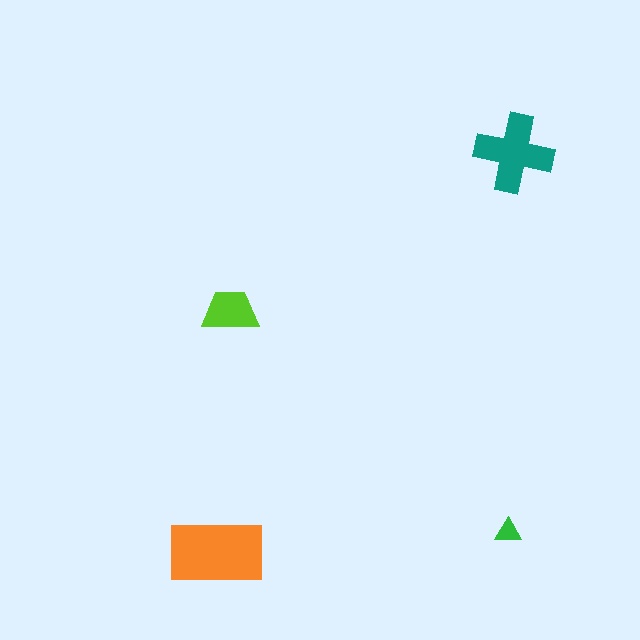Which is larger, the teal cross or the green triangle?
The teal cross.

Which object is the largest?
The orange rectangle.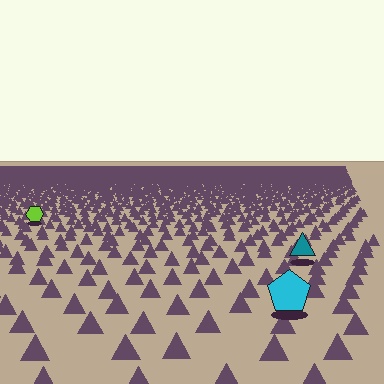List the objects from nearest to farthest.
From nearest to farthest: the cyan pentagon, the teal triangle, the lime hexagon.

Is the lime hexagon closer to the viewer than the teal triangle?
No. The teal triangle is closer — you can tell from the texture gradient: the ground texture is coarser near it.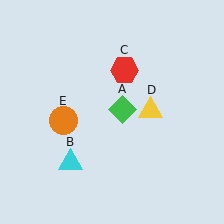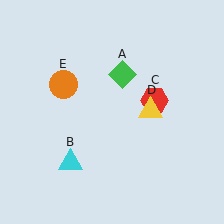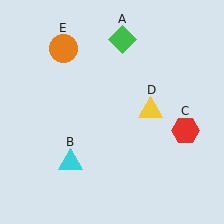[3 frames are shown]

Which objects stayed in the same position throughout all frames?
Cyan triangle (object B) and yellow triangle (object D) remained stationary.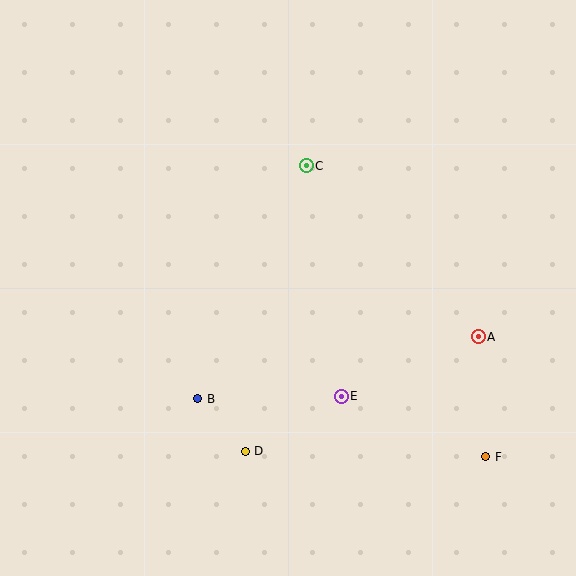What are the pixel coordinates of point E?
Point E is at (341, 396).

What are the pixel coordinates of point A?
Point A is at (478, 337).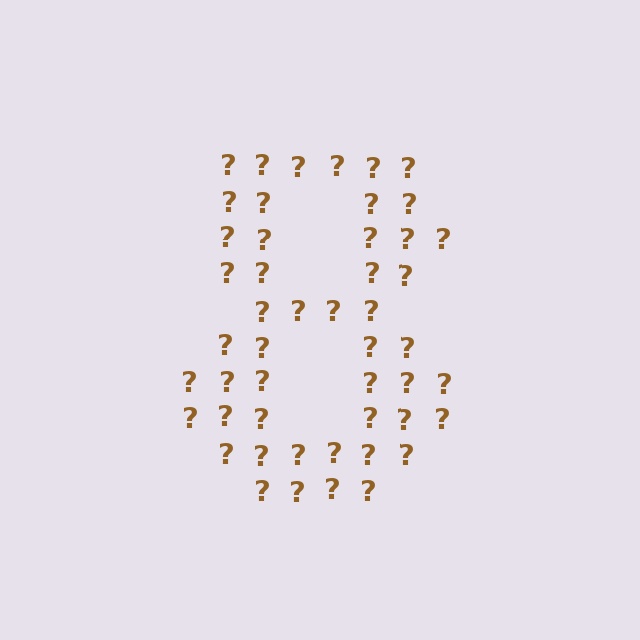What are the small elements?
The small elements are question marks.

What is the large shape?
The large shape is the digit 8.